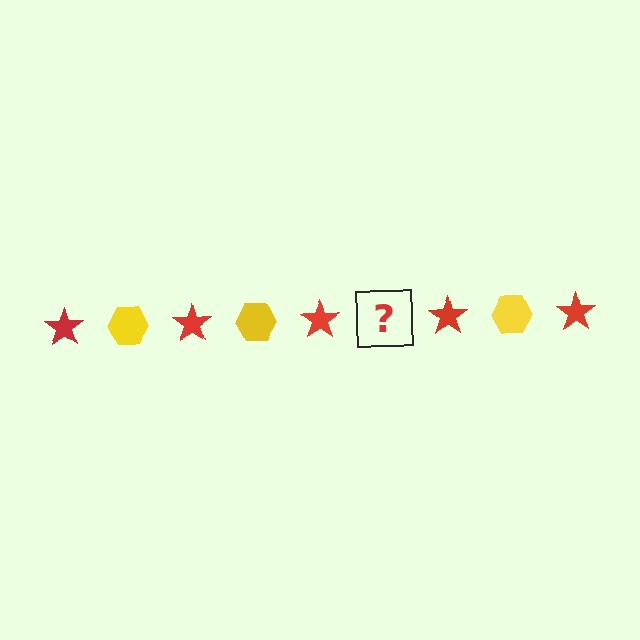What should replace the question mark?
The question mark should be replaced with a yellow hexagon.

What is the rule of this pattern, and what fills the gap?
The rule is that the pattern alternates between red star and yellow hexagon. The gap should be filled with a yellow hexagon.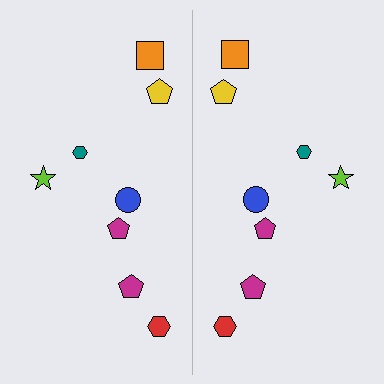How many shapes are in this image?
There are 16 shapes in this image.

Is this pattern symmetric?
Yes, this pattern has bilateral (reflection) symmetry.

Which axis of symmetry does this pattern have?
The pattern has a vertical axis of symmetry running through the center of the image.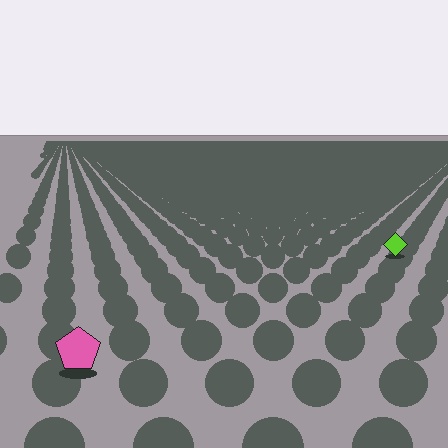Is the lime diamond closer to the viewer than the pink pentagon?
No. The pink pentagon is closer — you can tell from the texture gradient: the ground texture is coarser near it.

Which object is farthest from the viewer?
The lime diamond is farthest from the viewer. It appears smaller and the ground texture around it is denser.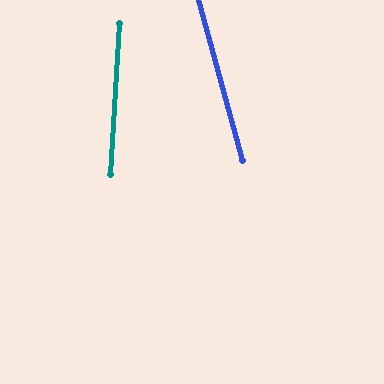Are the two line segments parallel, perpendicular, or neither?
Neither parallel nor perpendicular — they differ by about 19°.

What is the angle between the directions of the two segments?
Approximately 19 degrees.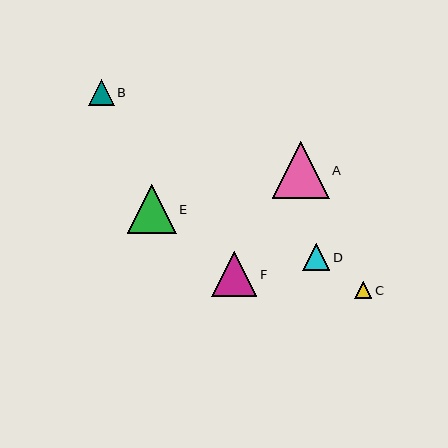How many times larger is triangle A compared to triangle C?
Triangle A is approximately 3.4 times the size of triangle C.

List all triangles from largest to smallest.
From largest to smallest: A, E, F, D, B, C.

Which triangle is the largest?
Triangle A is the largest with a size of approximately 57 pixels.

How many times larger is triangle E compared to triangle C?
Triangle E is approximately 2.9 times the size of triangle C.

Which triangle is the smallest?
Triangle C is the smallest with a size of approximately 17 pixels.